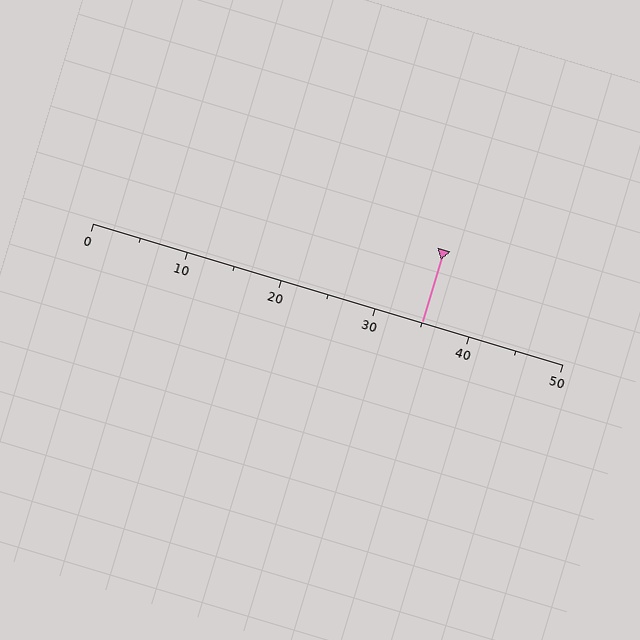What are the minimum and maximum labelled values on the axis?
The axis runs from 0 to 50.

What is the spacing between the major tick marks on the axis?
The major ticks are spaced 10 apart.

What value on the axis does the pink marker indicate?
The marker indicates approximately 35.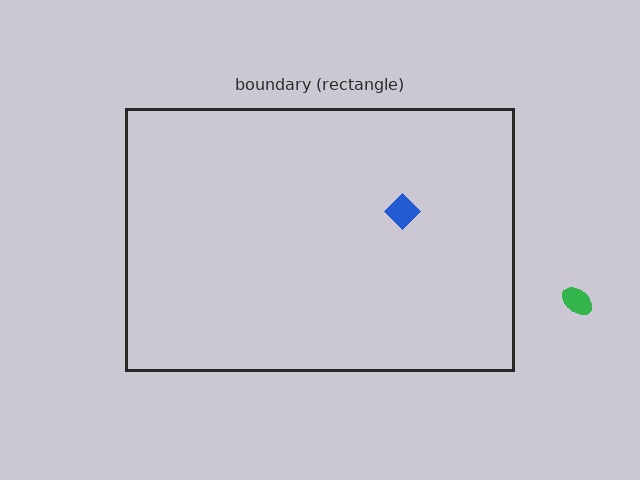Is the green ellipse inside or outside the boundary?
Outside.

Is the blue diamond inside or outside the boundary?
Inside.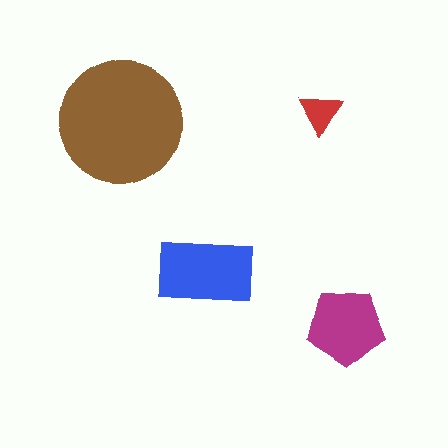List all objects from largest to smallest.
The brown circle, the blue rectangle, the magenta pentagon, the red triangle.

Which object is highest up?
The red triangle is topmost.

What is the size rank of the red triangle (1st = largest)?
4th.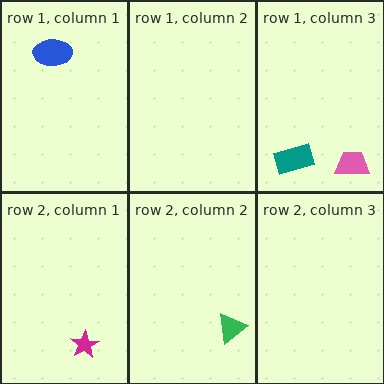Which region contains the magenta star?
The row 2, column 1 region.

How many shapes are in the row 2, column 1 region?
1.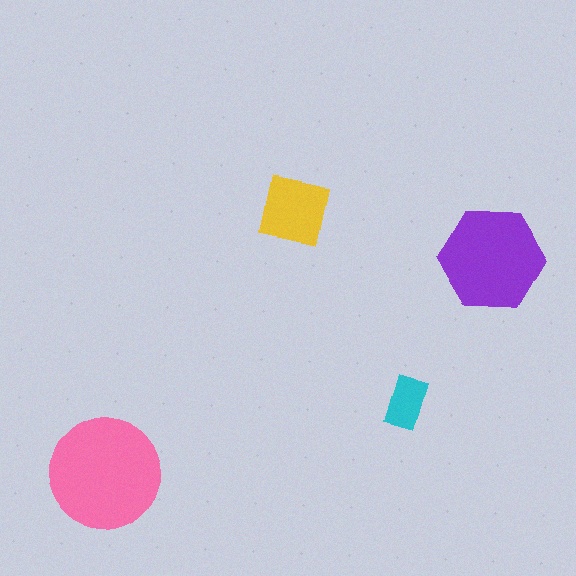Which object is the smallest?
The cyan rectangle.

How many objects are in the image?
There are 4 objects in the image.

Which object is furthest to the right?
The purple hexagon is rightmost.